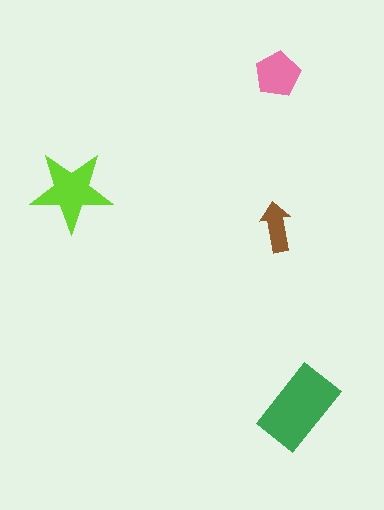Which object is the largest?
The green rectangle.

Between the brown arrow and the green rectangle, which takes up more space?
The green rectangle.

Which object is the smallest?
The brown arrow.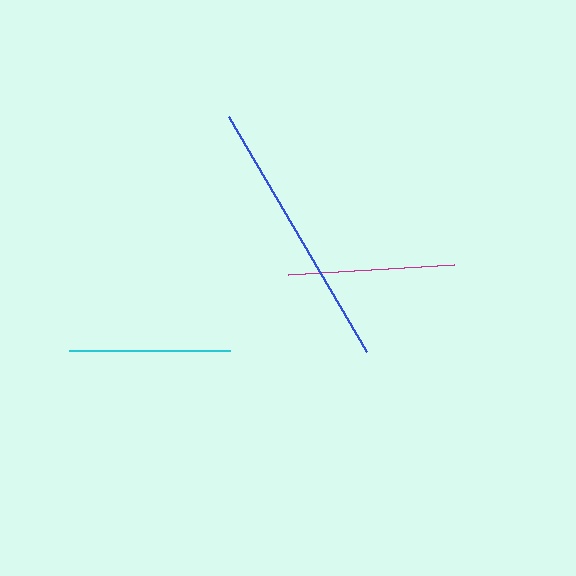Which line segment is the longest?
The blue line is the longest at approximately 272 pixels.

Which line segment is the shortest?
The cyan line is the shortest at approximately 161 pixels.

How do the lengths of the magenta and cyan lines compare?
The magenta and cyan lines are approximately the same length.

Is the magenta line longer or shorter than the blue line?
The blue line is longer than the magenta line.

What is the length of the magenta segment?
The magenta segment is approximately 166 pixels long.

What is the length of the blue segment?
The blue segment is approximately 272 pixels long.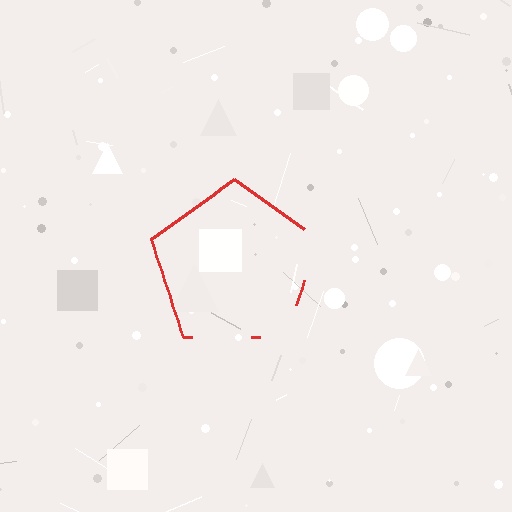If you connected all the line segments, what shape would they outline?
They would outline a pentagon.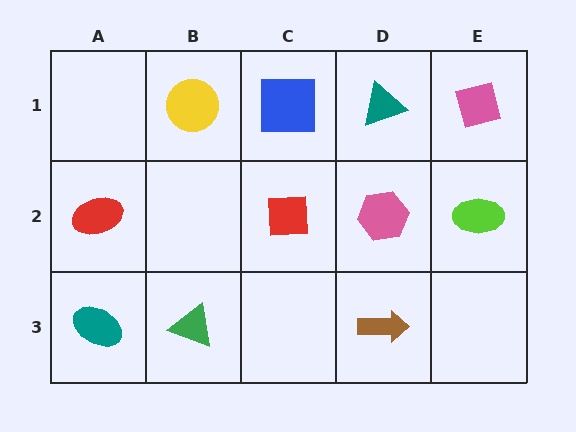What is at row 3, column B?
A green triangle.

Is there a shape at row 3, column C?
No, that cell is empty.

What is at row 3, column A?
A teal ellipse.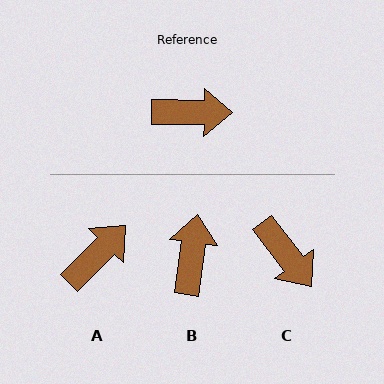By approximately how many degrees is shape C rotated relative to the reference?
Approximately 52 degrees clockwise.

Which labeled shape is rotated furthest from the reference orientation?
B, about 83 degrees away.